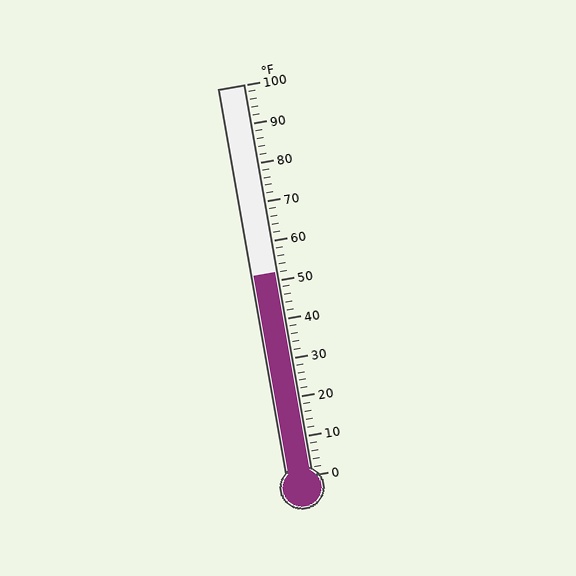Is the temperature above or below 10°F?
The temperature is above 10°F.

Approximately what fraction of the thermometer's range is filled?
The thermometer is filled to approximately 50% of its range.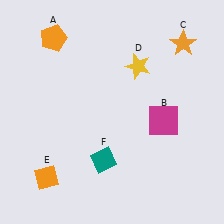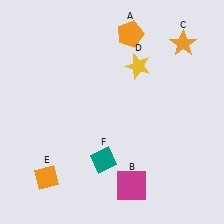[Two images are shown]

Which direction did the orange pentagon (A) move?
The orange pentagon (A) moved right.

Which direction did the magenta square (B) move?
The magenta square (B) moved down.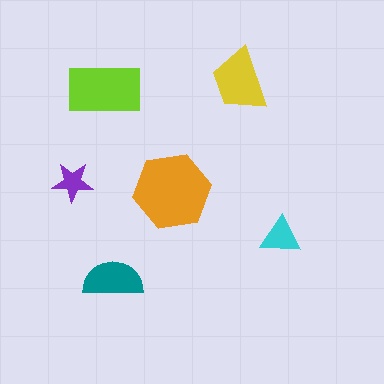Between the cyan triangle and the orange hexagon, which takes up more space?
The orange hexagon.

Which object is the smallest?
The purple star.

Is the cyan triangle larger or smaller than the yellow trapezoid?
Smaller.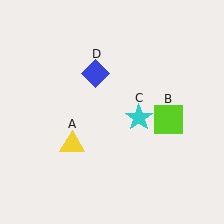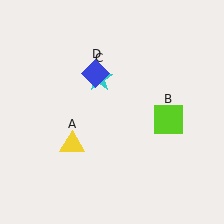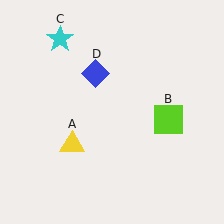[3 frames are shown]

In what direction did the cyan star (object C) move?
The cyan star (object C) moved up and to the left.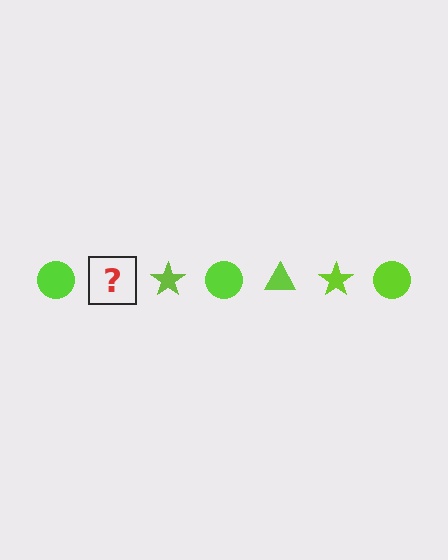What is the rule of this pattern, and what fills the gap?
The rule is that the pattern cycles through circle, triangle, star shapes in lime. The gap should be filled with a lime triangle.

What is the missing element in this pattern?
The missing element is a lime triangle.